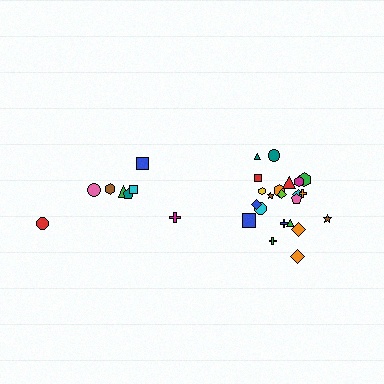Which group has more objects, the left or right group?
The right group.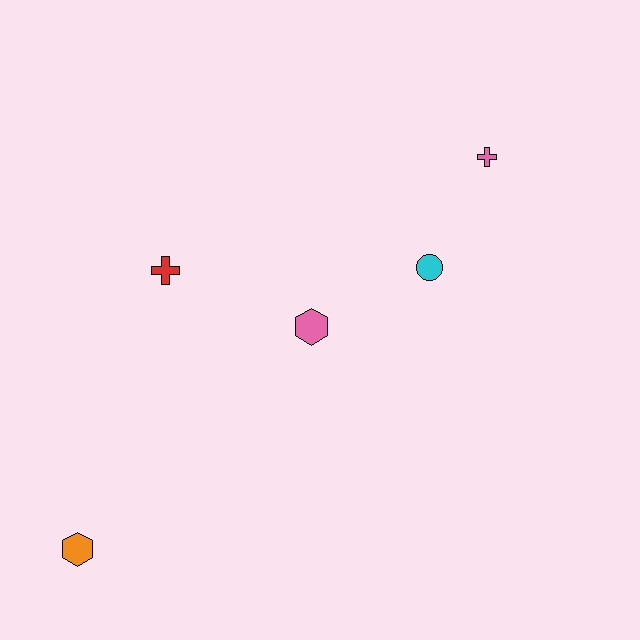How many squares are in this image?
There are no squares.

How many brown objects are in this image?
There are no brown objects.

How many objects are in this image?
There are 5 objects.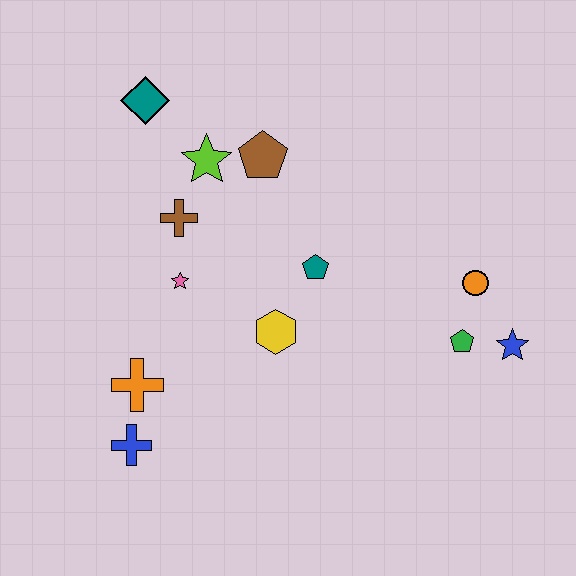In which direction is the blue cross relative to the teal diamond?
The blue cross is below the teal diamond.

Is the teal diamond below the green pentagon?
No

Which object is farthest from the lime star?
The blue star is farthest from the lime star.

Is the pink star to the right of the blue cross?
Yes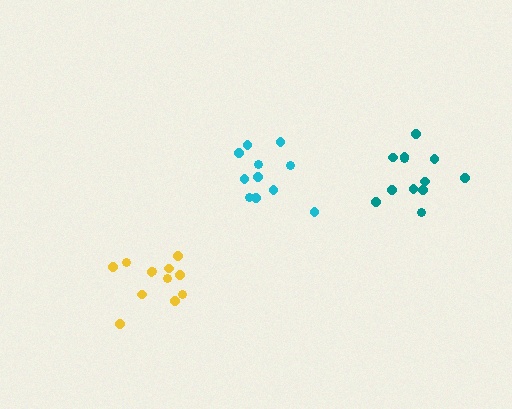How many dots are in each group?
Group 1: 11 dots, Group 2: 12 dots, Group 3: 12 dots (35 total).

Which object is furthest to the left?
The yellow cluster is leftmost.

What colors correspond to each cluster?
The clusters are colored: cyan, teal, yellow.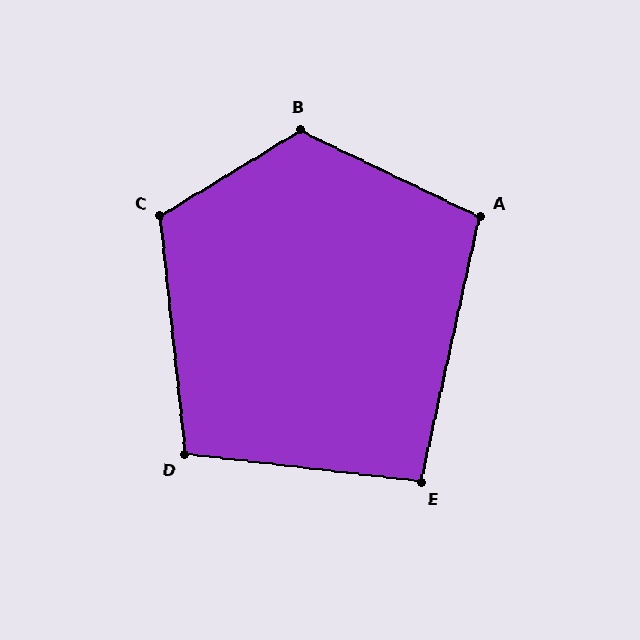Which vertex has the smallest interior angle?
E, at approximately 96 degrees.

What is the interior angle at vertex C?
Approximately 116 degrees (obtuse).